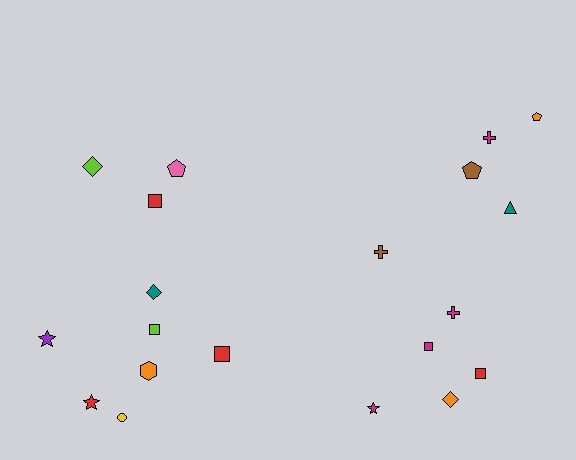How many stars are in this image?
There are 3 stars.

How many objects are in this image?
There are 20 objects.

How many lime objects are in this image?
There are 2 lime objects.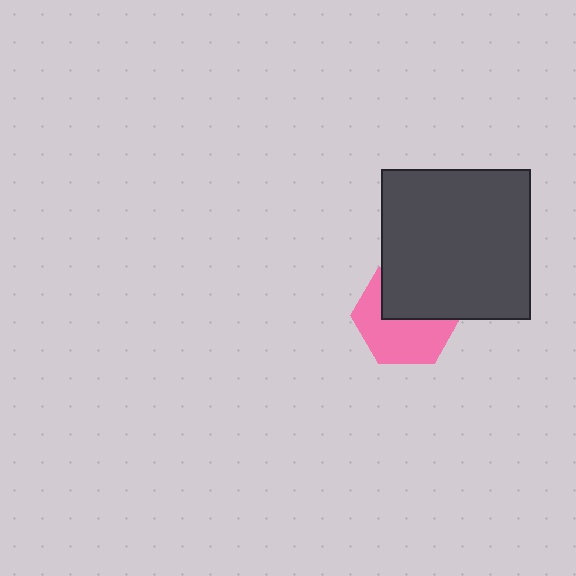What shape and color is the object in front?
The object in front is a dark gray square.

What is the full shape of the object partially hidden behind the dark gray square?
The partially hidden object is a pink hexagon.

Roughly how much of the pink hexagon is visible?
About half of it is visible (roughly 56%).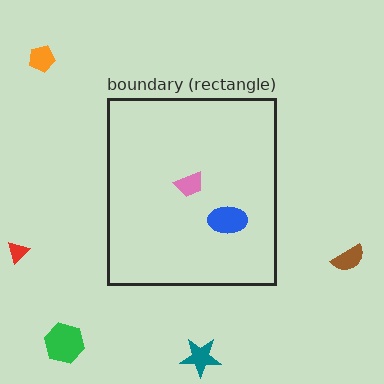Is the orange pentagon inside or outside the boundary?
Outside.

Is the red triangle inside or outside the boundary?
Outside.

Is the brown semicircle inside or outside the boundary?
Outside.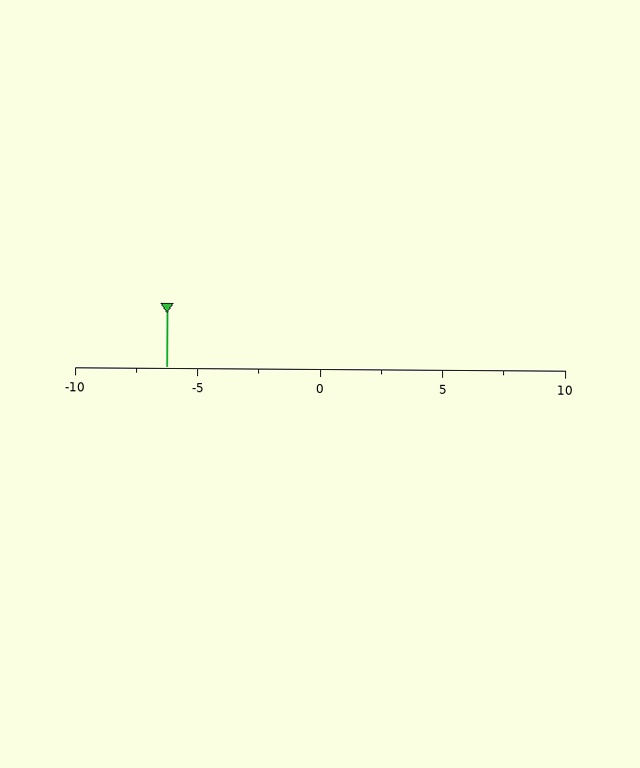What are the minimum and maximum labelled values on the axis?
The axis runs from -10 to 10.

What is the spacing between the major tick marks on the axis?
The major ticks are spaced 5 apart.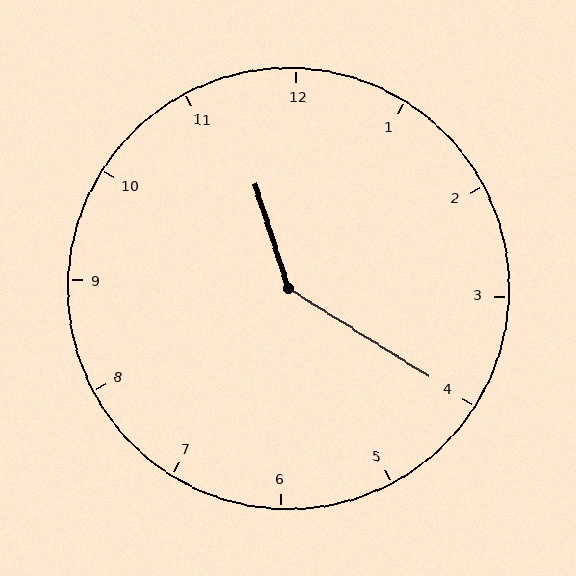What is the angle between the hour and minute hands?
Approximately 140 degrees.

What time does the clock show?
11:20.